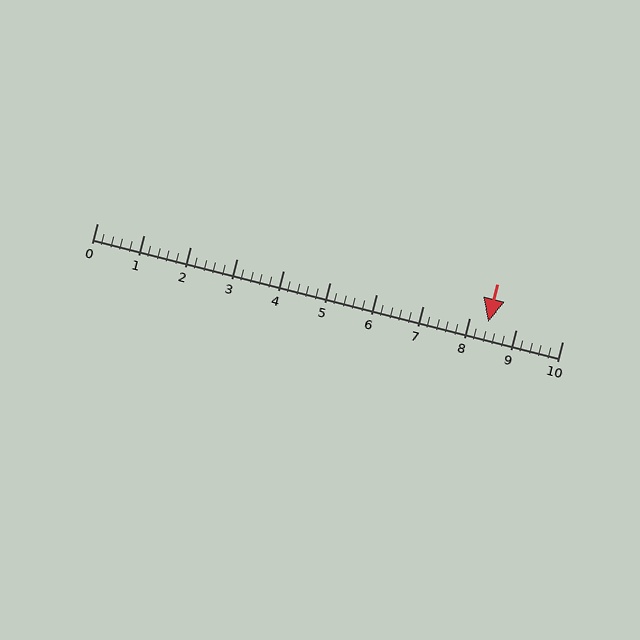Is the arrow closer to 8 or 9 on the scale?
The arrow is closer to 8.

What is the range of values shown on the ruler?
The ruler shows values from 0 to 10.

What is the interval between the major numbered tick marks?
The major tick marks are spaced 1 units apart.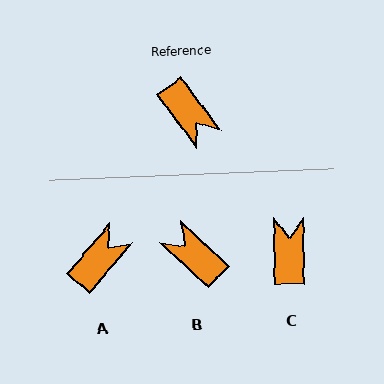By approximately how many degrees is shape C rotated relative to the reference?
Approximately 144 degrees counter-clockwise.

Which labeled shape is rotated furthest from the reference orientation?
B, about 169 degrees away.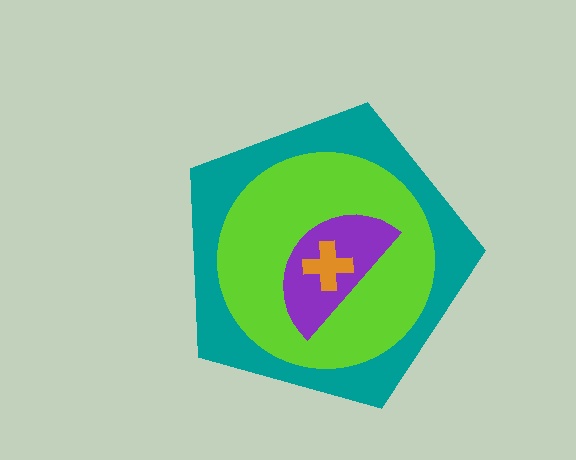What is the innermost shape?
The orange cross.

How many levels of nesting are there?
4.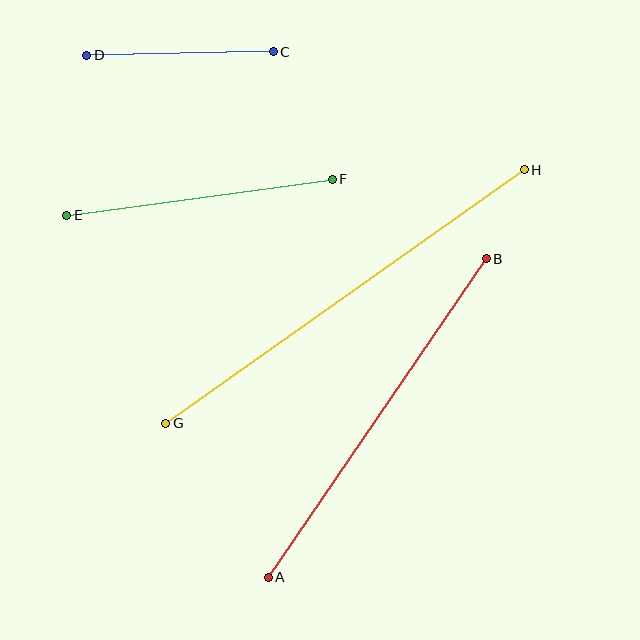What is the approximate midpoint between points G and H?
The midpoint is at approximately (345, 297) pixels.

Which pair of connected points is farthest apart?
Points G and H are farthest apart.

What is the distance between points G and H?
The distance is approximately 439 pixels.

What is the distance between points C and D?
The distance is approximately 187 pixels.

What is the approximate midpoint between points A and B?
The midpoint is at approximately (377, 418) pixels.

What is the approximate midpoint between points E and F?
The midpoint is at approximately (200, 197) pixels.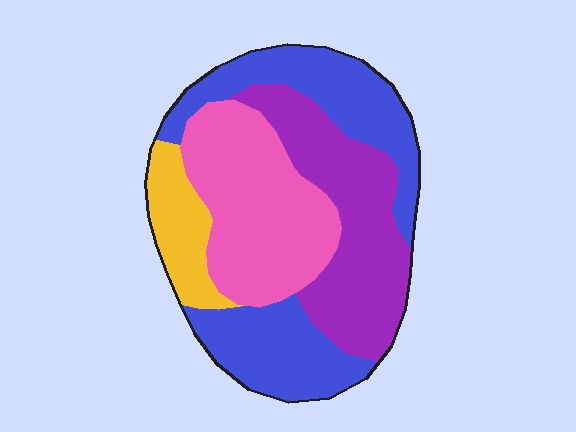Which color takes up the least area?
Yellow, at roughly 10%.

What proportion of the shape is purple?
Purple takes up about one quarter (1/4) of the shape.